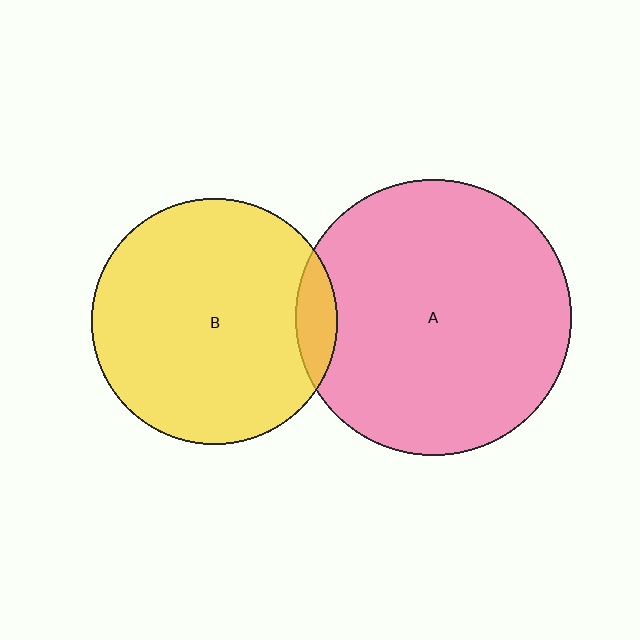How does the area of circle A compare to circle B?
Approximately 1.3 times.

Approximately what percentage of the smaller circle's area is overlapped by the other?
Approximately 10%.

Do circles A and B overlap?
Yes.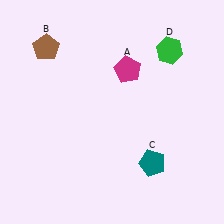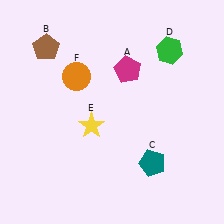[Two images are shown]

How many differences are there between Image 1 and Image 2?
There are 2 differences between the two images.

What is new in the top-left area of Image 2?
An orange circle (F) was added in the top-left area of Image 2.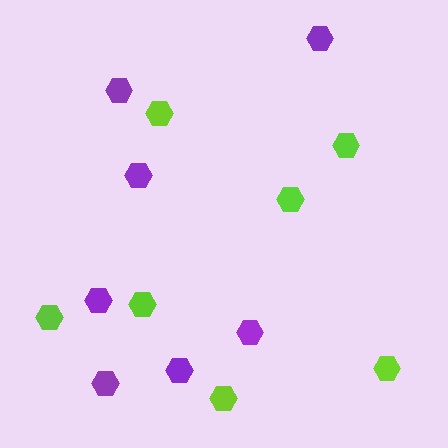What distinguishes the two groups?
There are 2 groups: one group of purple hexagons (7) and one group of lime hexagons (7).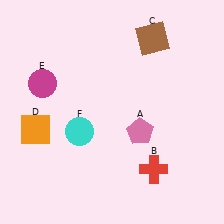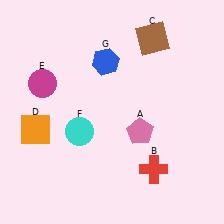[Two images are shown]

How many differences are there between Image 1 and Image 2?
There is 1 difference between the two images.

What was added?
A blue hexagon (G) was added in Image 2.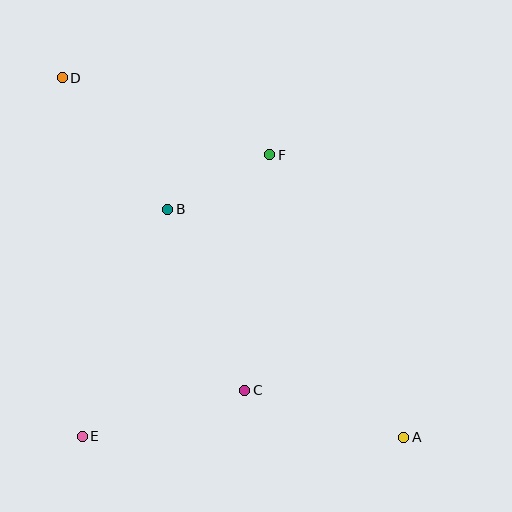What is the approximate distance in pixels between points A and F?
The distance between A and F is approximately 313 pixels.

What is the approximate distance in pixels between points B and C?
The distance between B and C is approximately 197 pixels.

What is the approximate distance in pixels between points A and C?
The distance between A and C is approximately 166 pixels.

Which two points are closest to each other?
Points B and F are closest to each other.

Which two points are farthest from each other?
Points A and D are farthest from each other.